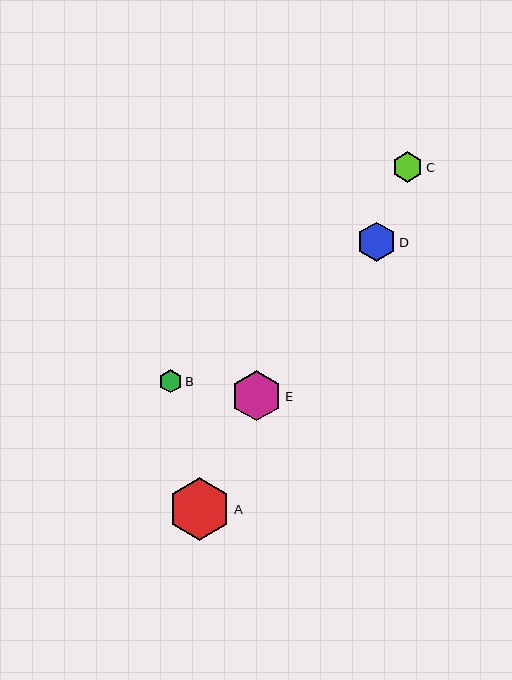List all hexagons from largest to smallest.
From largest to smallest: A, E, D, C, B.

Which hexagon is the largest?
Hexagon A is the largest with a size of approximately 63 pixels.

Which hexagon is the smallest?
Hexagon B is the smallest with a size of approximately 23 pixels.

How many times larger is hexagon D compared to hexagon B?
Hexagon D is approximately 1.7 times the size of hexagon B.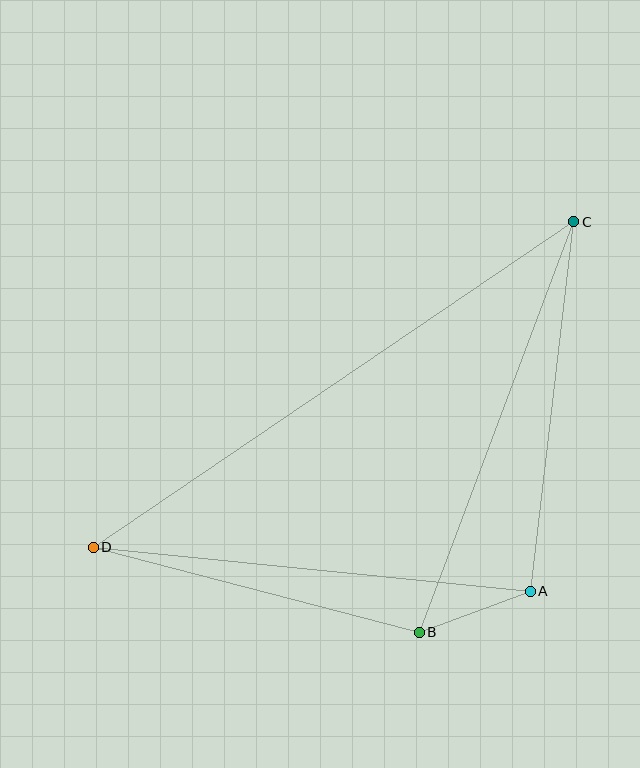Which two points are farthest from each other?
Points C and D are farthest from each other.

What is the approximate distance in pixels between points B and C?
The distance between B and C is approximately 438 pixels.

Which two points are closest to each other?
Points A and B are closest to each other.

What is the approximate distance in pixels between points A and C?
The distance between A and C is approximately 372 pixels.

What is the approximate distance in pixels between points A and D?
The distance between A and D is approximately 439 pixels.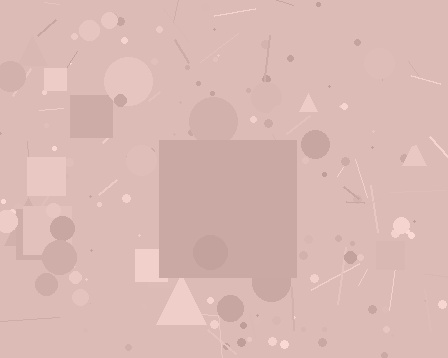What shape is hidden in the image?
A square is hidden in the image.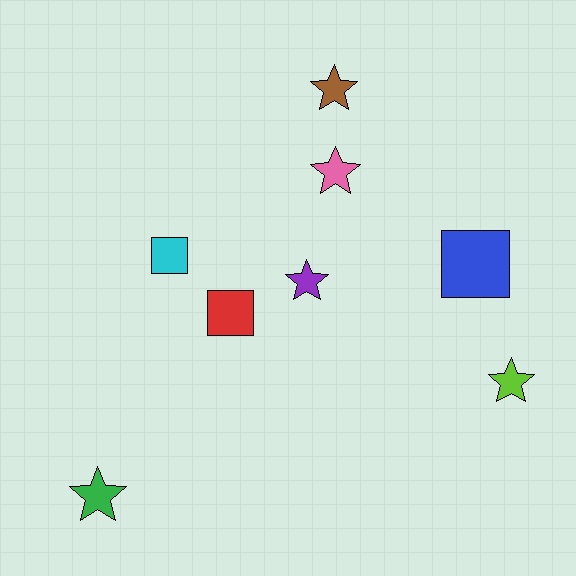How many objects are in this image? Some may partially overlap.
There are 8 objects.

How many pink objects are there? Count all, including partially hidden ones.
There is 1 pink object.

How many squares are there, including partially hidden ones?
There are 3 squares.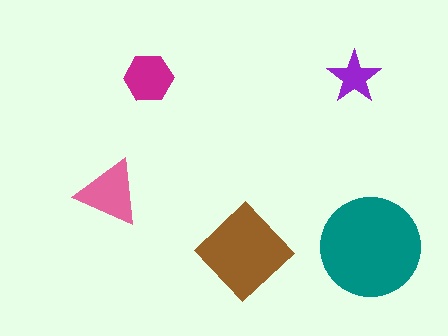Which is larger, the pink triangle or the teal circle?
The teal circle.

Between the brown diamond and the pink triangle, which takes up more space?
The brown diamond.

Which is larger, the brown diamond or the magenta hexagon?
The brown diamond.